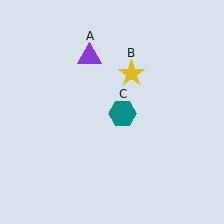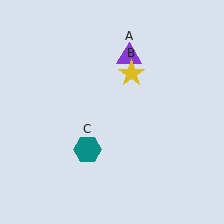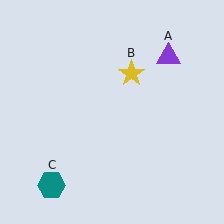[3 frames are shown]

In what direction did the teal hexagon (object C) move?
The teal hexagon (object C) moved down and to the left.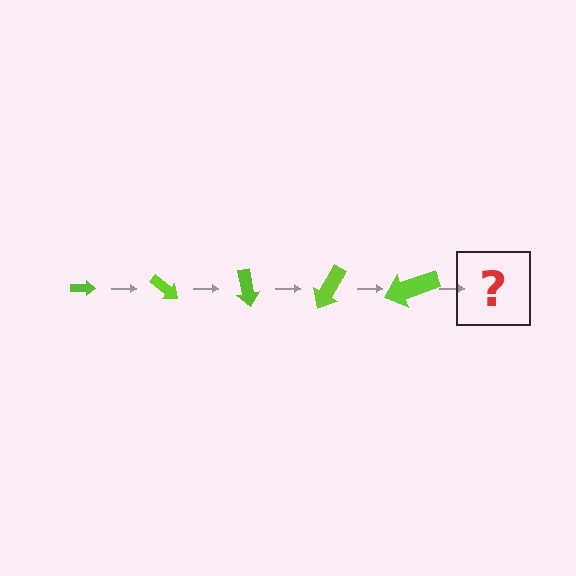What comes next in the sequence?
The next element should be an arrow, larger than the previous one and rotated 200 degrees from the start.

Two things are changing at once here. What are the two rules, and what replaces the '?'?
The two rules are that the arrow grows larger each step and it rotates 40 degrees each step. The '?' should be an arrow, larger than the previous one and rotated 200 degrees from the start.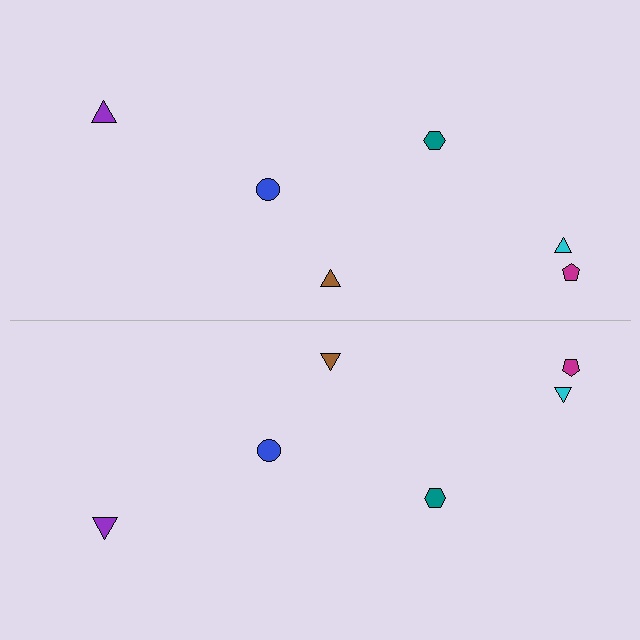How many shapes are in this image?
There are 12 shapes in this image.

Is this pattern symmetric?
Yes, this pattern has bilateral (reflection) symmetry.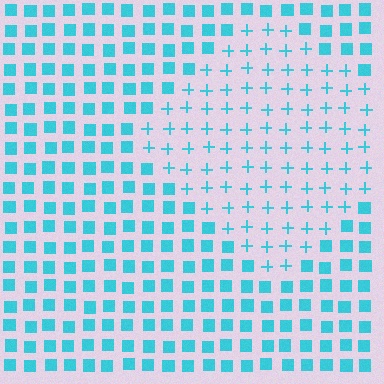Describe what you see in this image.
The image is filled with small cyan elements arranged in a uniform grid. A diamond-shaped region contains plus signs, while the surrounding area contains squares. The boundary is defined purely by the change in element shape.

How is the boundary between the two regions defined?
The boundary is defined by a change in element shape: plus signs inside vs. squares outside. All elements share the same color and spacing.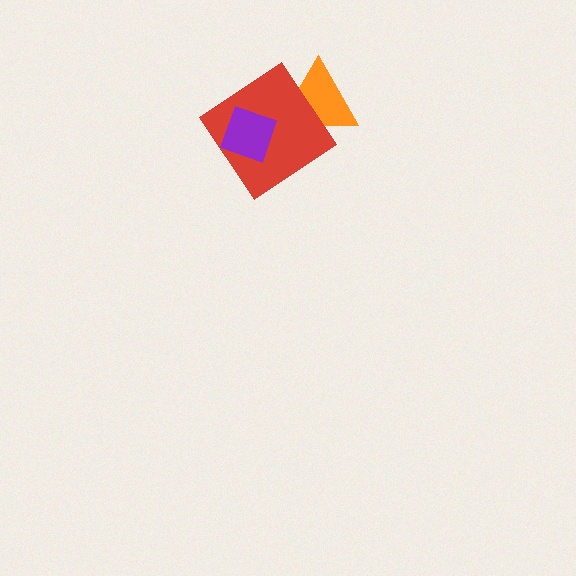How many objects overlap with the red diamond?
2 objects overlap with the red diamond.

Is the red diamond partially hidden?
Yes, it is partially covered by another shape.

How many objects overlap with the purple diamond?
1 object overlaps with the purple diamond.